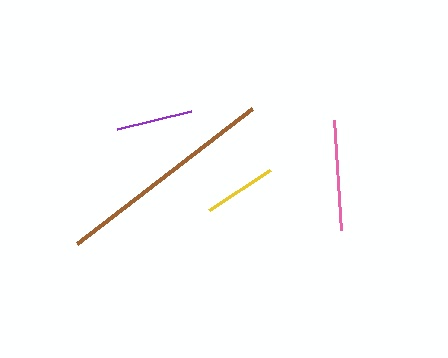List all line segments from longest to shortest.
From longest to shortest: brown, pink, purple, yellow.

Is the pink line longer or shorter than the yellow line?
The pink line is longer than the yellow line.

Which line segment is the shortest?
The yellow line is the shortest at approximately 72 pixels.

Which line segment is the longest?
The brown line is the longest at approximately 221 pixels.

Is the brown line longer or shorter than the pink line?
The brown line is longer than the pink line.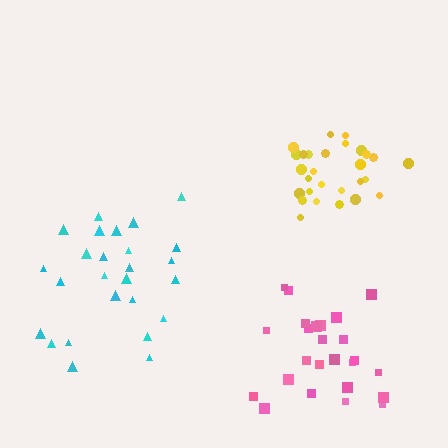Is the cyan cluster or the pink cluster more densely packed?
Pink.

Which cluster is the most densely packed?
Yellow.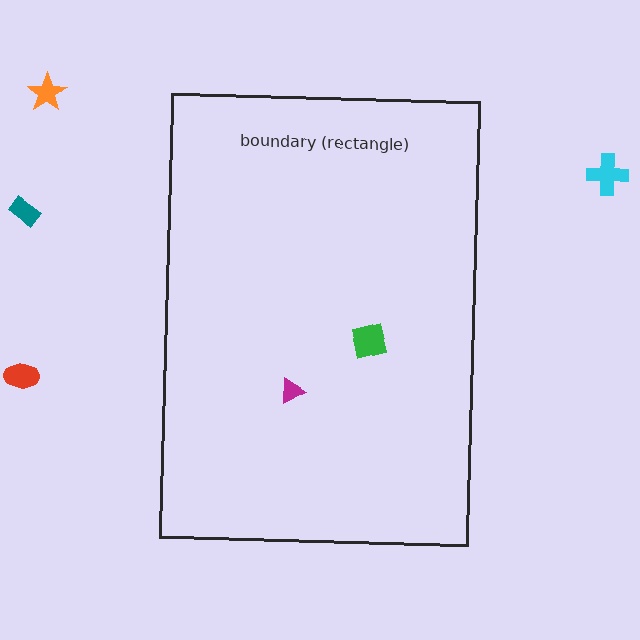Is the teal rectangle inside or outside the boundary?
Outside.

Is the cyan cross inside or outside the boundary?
Outside.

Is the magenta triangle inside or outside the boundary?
Inside.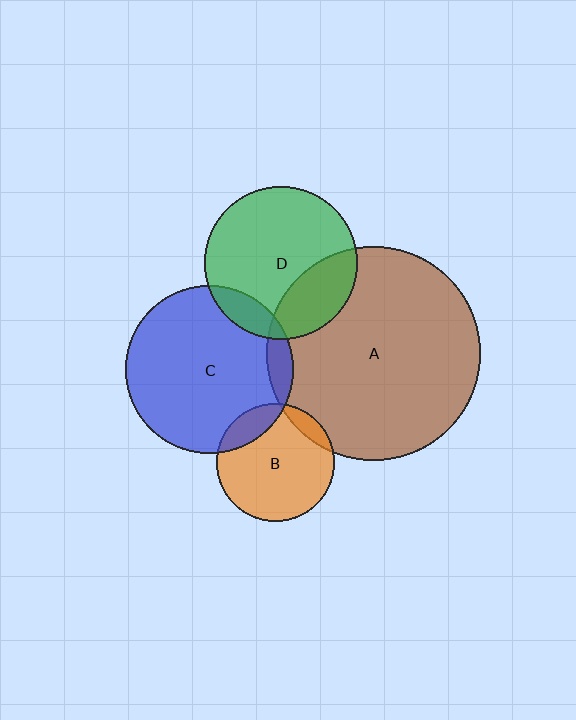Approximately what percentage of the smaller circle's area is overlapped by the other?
Approximately 10%.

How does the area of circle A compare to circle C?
Approximately 1.6 times.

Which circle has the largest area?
Circle A (brown).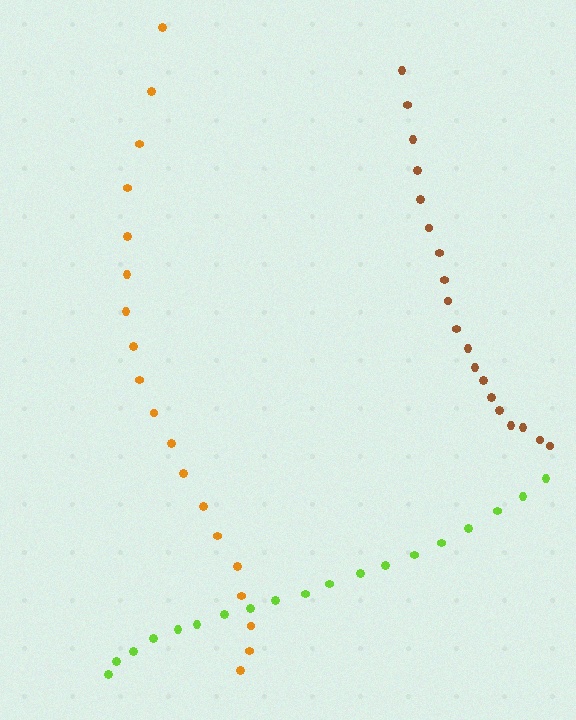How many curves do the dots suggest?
There are 3 distinct paths.